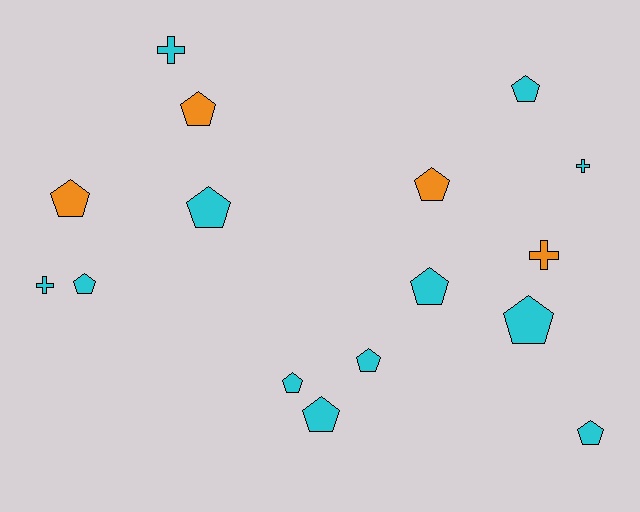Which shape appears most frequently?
Pentagon, with 12 objects.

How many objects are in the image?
There are 16 objects.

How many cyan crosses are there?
There are 3 cyan crosses.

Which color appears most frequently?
Cyan, with 12 objects.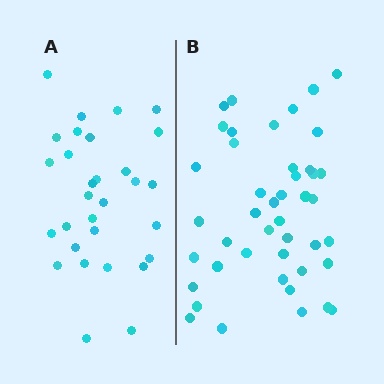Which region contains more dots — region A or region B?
Region B (the right region) has more dots.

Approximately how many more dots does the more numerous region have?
Region B has approximately 15 more dots than region A.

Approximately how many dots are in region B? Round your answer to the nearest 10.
About 40 dots. (The exact count is 44, which rounds to 40.)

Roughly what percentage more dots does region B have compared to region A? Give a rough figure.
About 45% more.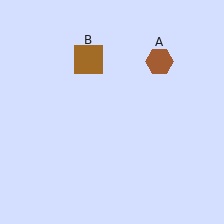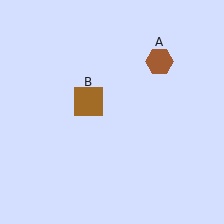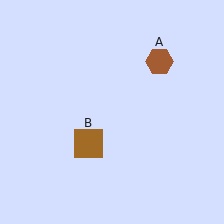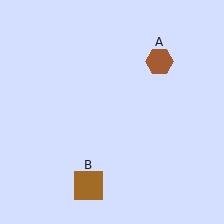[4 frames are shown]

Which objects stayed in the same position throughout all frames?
Brown hexagon (object A) remained stationary.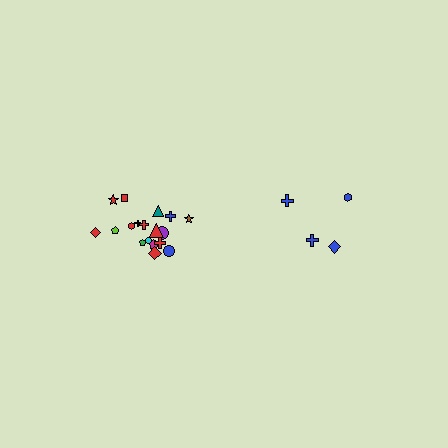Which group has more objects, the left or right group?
The left group.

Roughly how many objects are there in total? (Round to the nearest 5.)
Roughly 20 objects in total.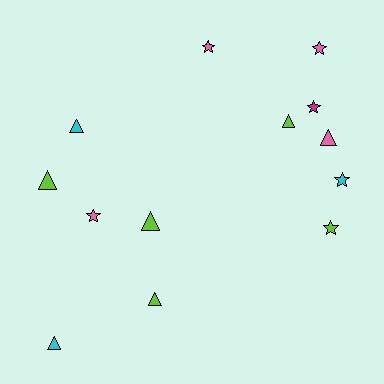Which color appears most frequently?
Lime, with 5 objects.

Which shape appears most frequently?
Triangle, with 7 objects.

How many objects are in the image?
There are 13 objects.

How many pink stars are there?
There are 3 pink stars.